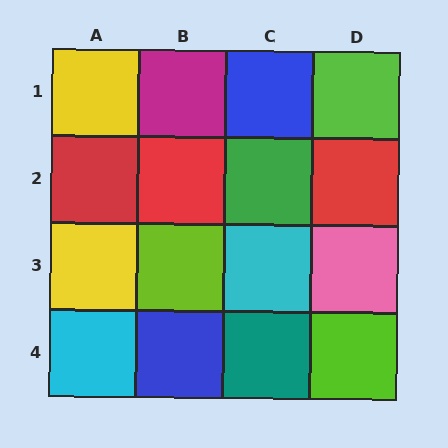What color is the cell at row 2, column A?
Red.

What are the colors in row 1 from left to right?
Yellow, magenta, blue, lime.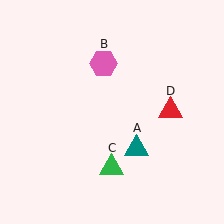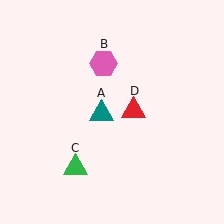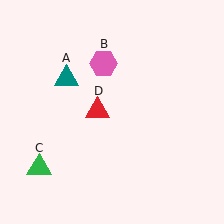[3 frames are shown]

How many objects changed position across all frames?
3 objects changed position: teal triangle (object A), green triangle (object C), red triangle (object D).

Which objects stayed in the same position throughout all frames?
Pink hexagon (object B) remained stationary.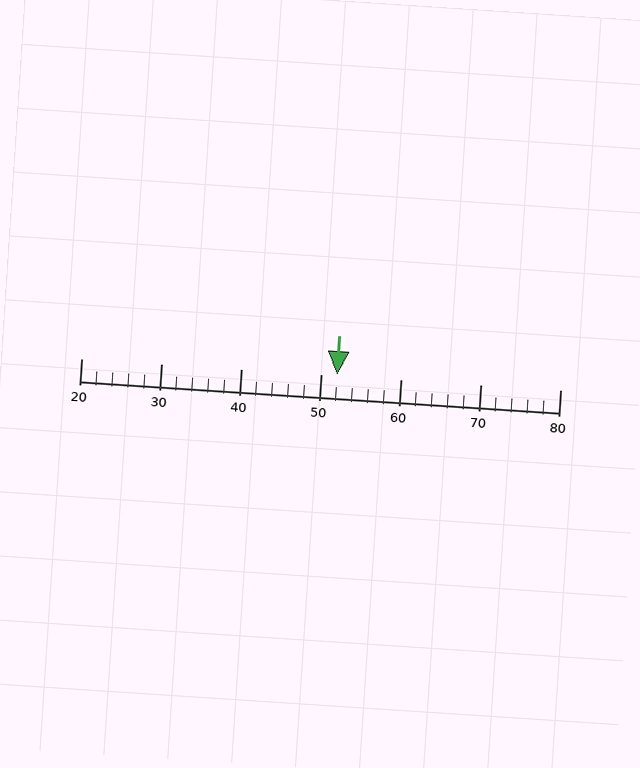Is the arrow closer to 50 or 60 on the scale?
The arrow is closer to 50.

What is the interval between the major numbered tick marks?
The major tick marks are spaced 10 units apart.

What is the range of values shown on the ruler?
The ruler shows values from 20 to 80.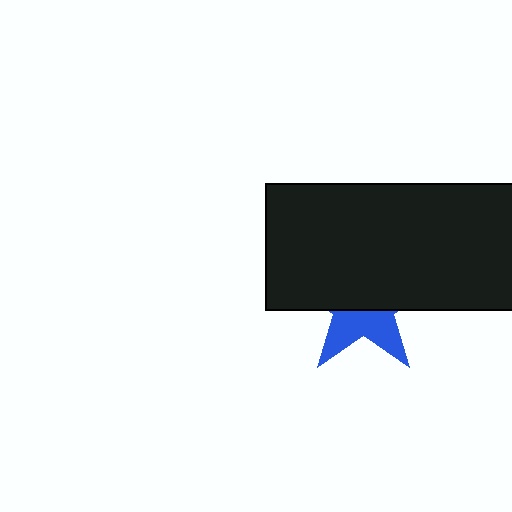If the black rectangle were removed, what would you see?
You would see the complete blue star.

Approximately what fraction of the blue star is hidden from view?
Roughly 62% of the blue star is hidden behind the black rectangle.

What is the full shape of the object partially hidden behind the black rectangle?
The partially hidden object is a blue star.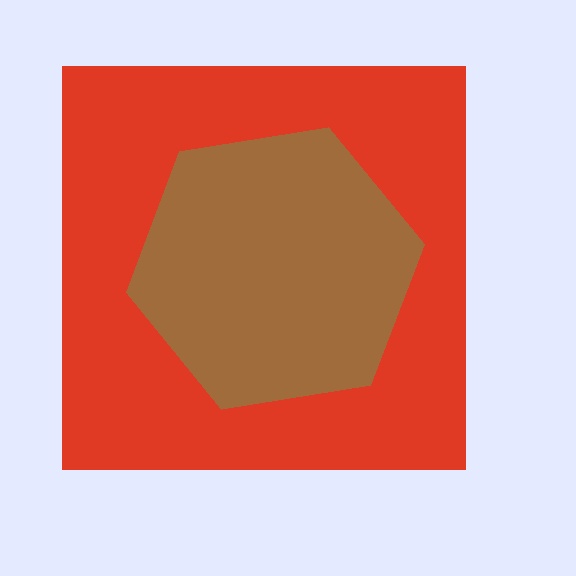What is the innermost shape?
The brown hexagon.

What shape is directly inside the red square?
The brown hexagon.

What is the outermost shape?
The red square.